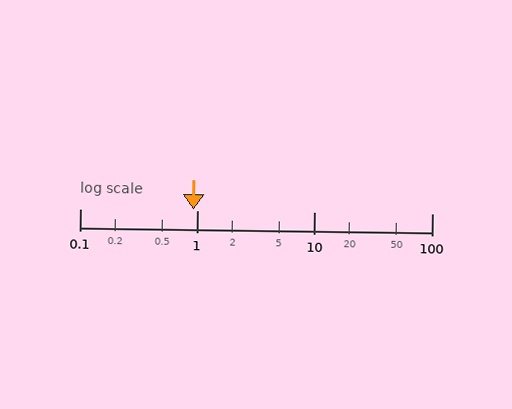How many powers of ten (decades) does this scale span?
The scale spans 3 decades, from 0.1 to 100.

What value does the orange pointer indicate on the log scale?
The pointer indicates approximately 0.92.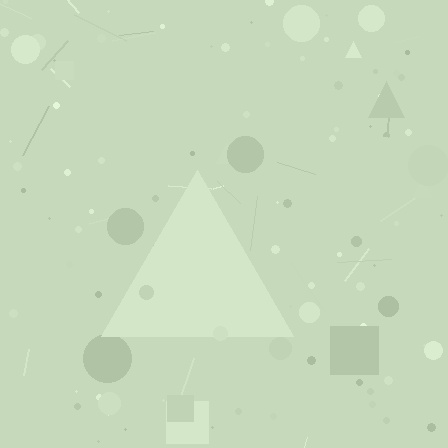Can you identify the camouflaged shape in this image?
The camouflaged shape is a triangle.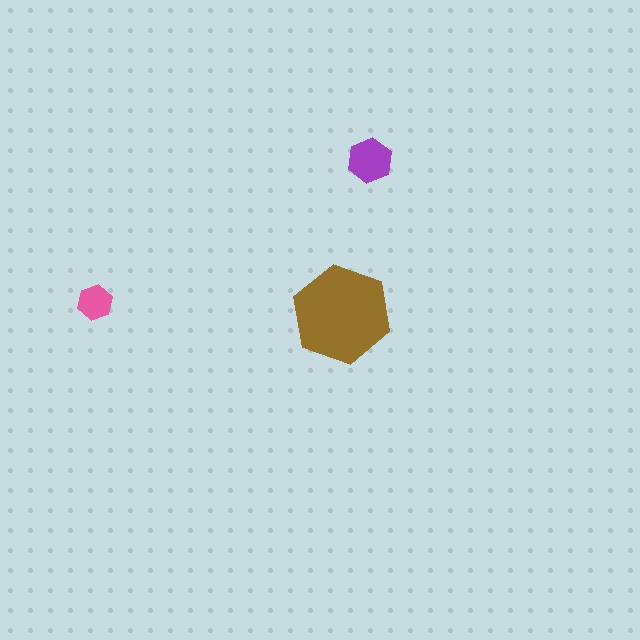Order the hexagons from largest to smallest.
the brown one, the purple one, the pink one.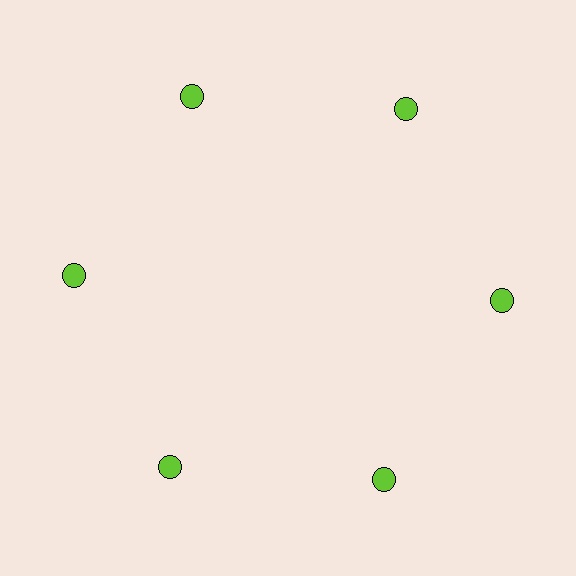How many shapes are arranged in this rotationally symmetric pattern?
There are 6 shapes, arranged in 6 groups of 1.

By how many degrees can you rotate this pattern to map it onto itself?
The pattern maps onto itself every 60 degrees of rotation.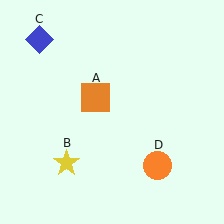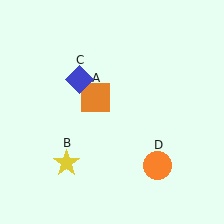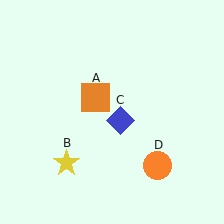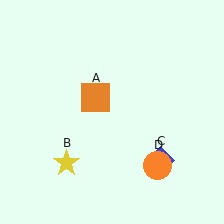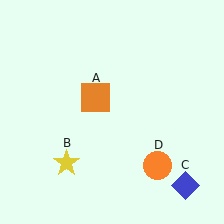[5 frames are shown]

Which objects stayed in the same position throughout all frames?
Orange square (object A) and yellow star (object B) and orange circle (object D) remained stationary.